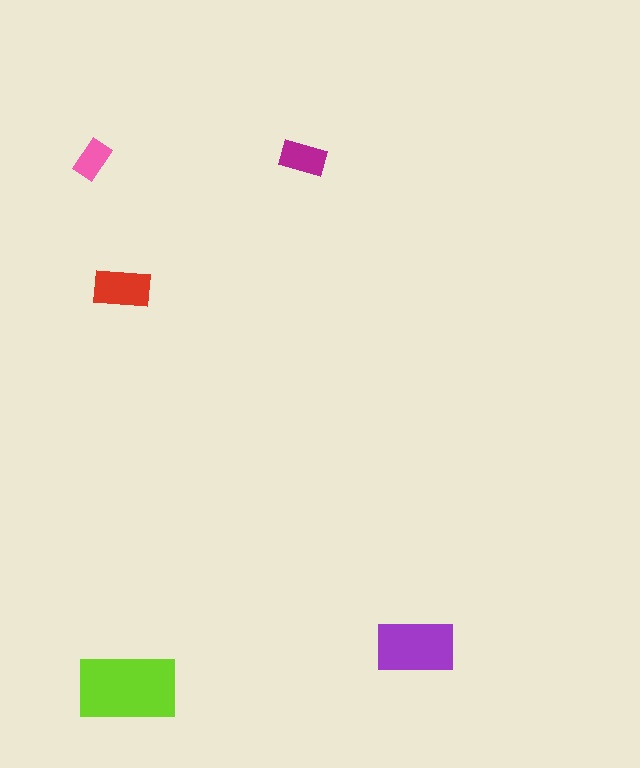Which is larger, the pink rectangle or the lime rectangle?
The lime one.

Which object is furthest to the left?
The pink rectangle is leftmost.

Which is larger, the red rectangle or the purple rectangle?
The purple one.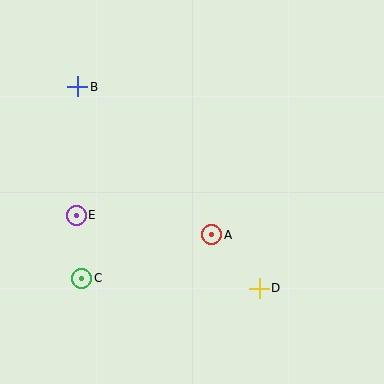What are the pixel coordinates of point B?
Point B is at (78, 87).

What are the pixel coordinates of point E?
Point E is at (76, 215).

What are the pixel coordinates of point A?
Point A is at (212, 235).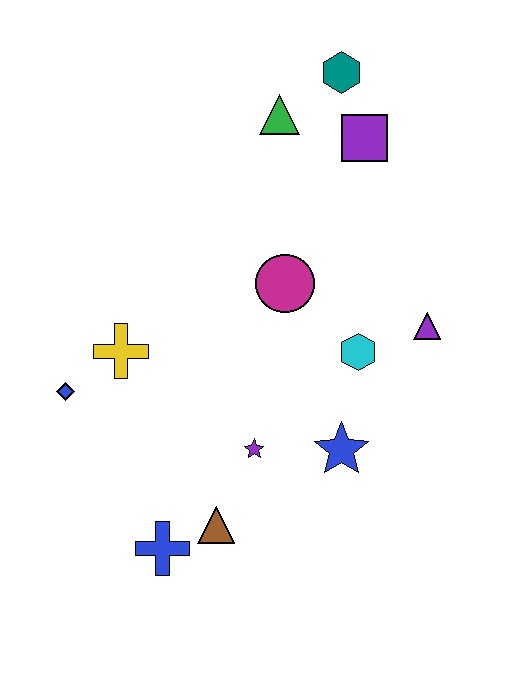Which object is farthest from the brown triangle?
The teal hexagon is farthest from the brown triangle.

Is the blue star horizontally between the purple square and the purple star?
Yes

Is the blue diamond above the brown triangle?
Yes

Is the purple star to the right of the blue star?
No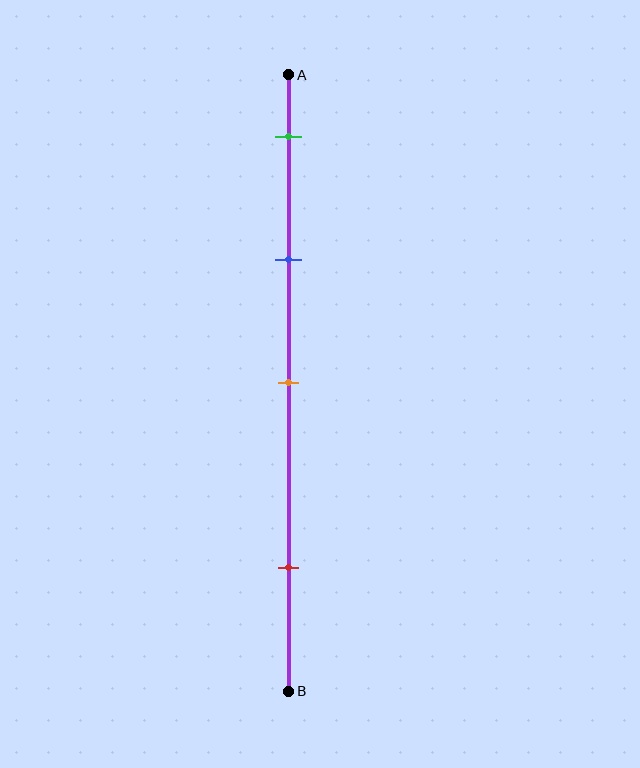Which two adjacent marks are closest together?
The green and blue marks are the closest adjacent pair.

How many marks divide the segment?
There are 4 marks dividing the segment.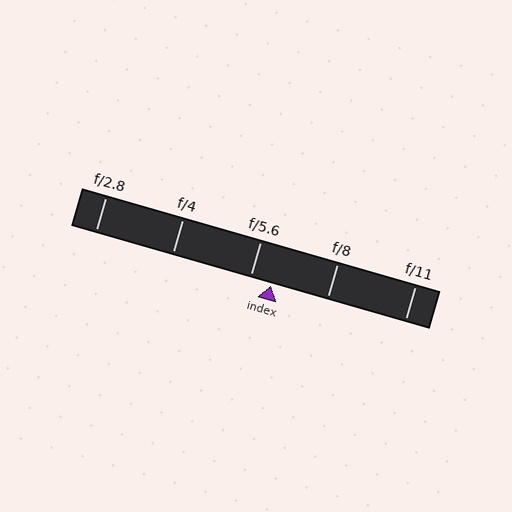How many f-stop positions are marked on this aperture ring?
There are 5 f-stop positions marked.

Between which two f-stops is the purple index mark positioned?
The index mark is between f/5.6 and f/8.